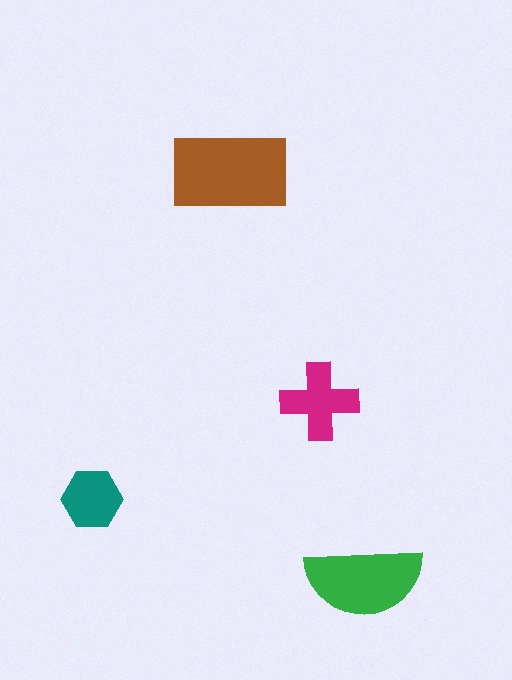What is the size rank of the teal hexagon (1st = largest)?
4th.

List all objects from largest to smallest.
The brown rectangle, the green semicircle, the magenta cross, the teal hexagon.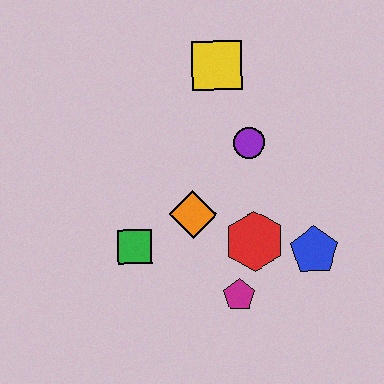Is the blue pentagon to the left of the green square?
No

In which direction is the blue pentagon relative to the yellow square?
The blue pentagon is below the yellow square.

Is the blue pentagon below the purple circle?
Yes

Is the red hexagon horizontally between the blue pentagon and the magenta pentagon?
Yes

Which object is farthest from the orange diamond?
The yellow square is farthest from the orange diamond.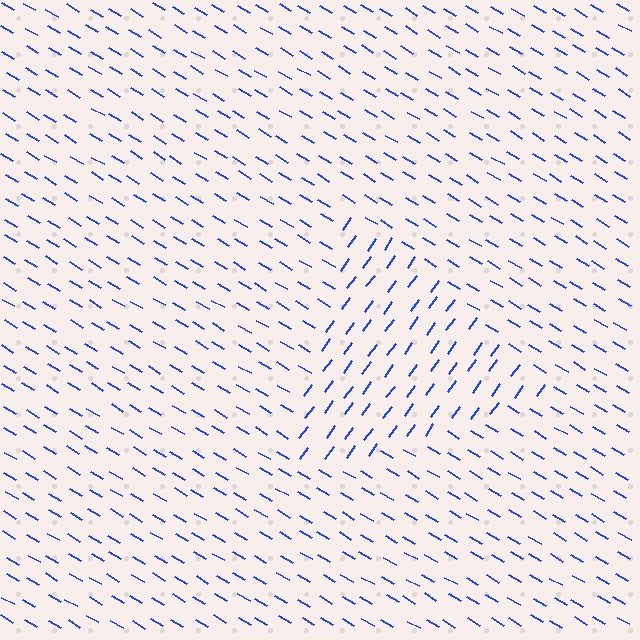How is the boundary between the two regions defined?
The boundary is defined purely by a change in line orientation (approximately 85 degrees difference). All lines are the same color and thickness.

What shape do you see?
I see a triangle.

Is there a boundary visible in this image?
Yes, there is a texture boundary formed by a change in line orientation.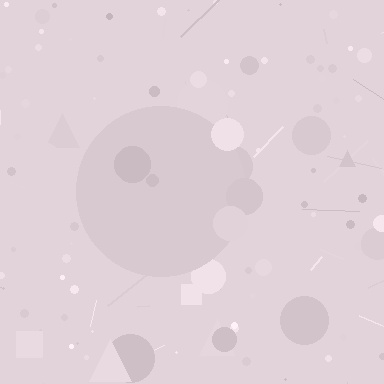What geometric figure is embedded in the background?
A circle is embedded in the background.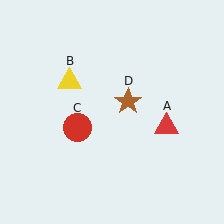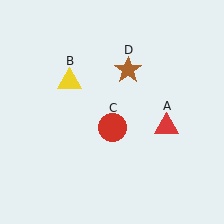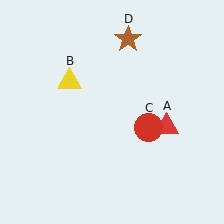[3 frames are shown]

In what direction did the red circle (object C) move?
The red circle (object C) moved right.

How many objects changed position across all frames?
2 objects changed position: red circle (object C), brown star (object D).